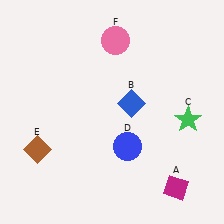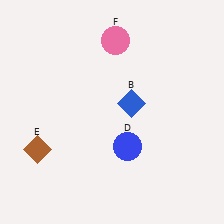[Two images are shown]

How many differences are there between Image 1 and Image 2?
There are 2 differences between the two images.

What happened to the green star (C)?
The green star (C) was removed in Image 2. It was in the bottom-right area of Image 1.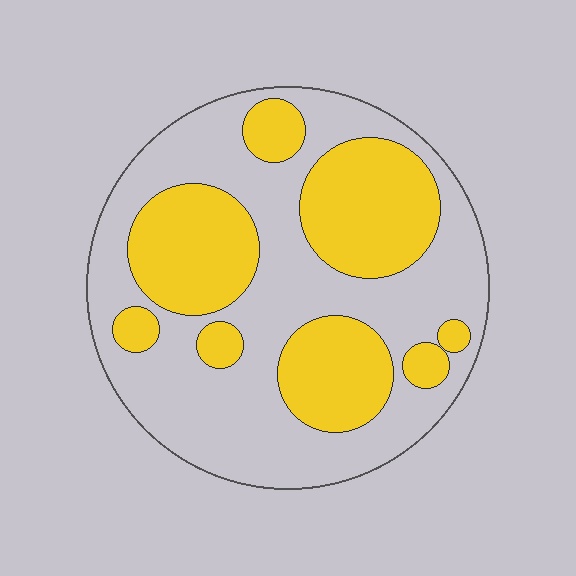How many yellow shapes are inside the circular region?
8.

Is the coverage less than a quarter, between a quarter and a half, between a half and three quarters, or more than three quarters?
Between a quarter and a half.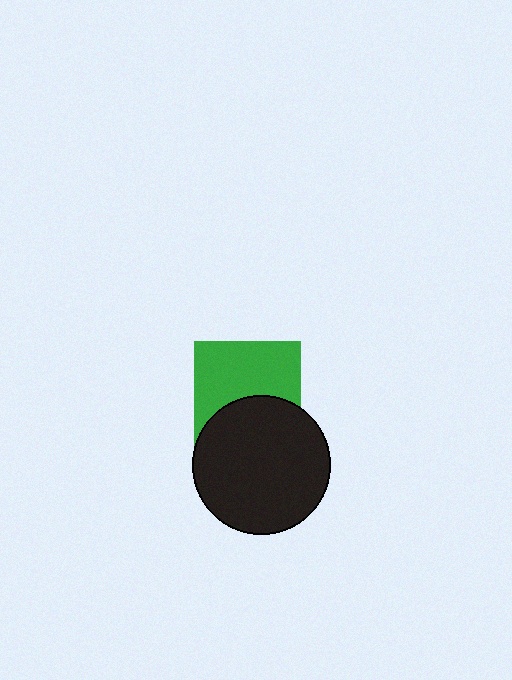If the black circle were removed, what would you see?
You would see the complete green square.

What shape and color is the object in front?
The object in front is a black circle.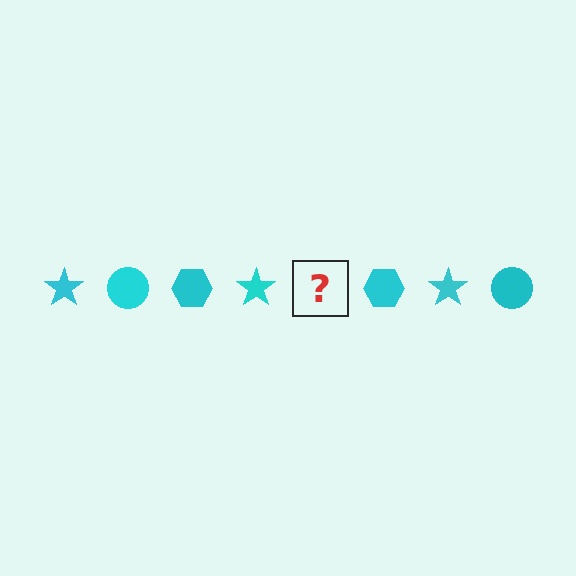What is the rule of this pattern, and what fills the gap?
The rule is that the pattern cycles through star, circle, hexagon shapes in cyan. The gap should be filled with a cyan circle.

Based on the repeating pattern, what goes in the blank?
The blank should be a cyan circle.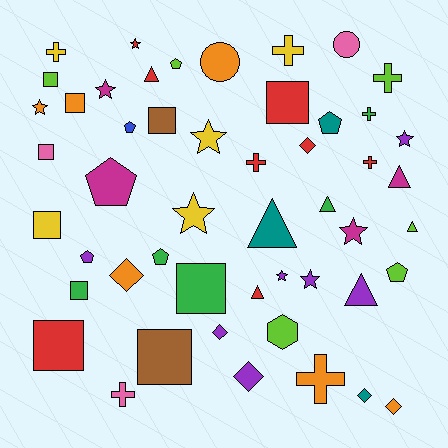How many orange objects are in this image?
There are 6 orange objects.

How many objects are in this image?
There are 50 objects.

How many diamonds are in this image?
There are 6 diamonds.